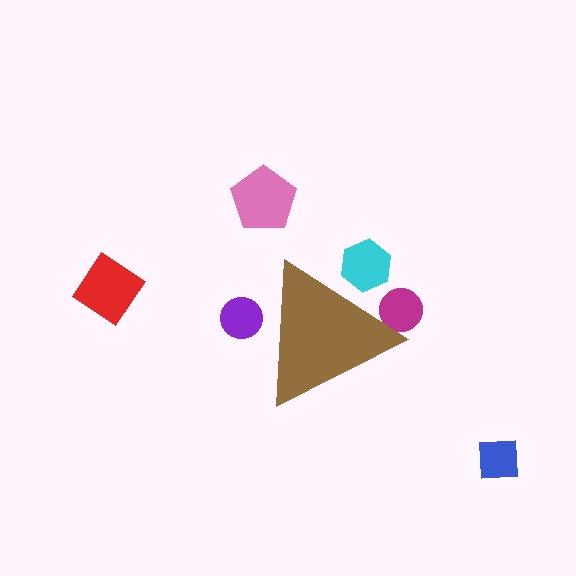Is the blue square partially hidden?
No, the blue square is fully visible.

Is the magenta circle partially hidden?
Yes, the magenta circle is partially hidden behind the brown triangle.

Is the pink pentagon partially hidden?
No, the pink pentagon is fully visible.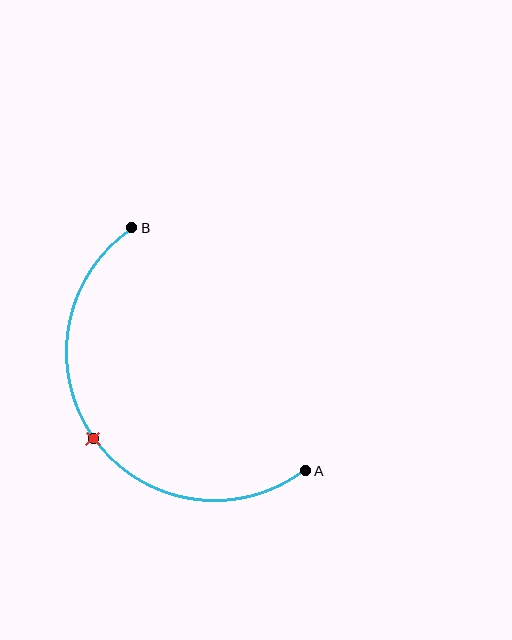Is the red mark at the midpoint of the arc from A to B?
Yes. The red mark lies on the arc at equal arc-length from both A and B — it is the arc midpoint.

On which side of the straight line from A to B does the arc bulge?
The arc bulges below and to the left of the straight line connecting A and B.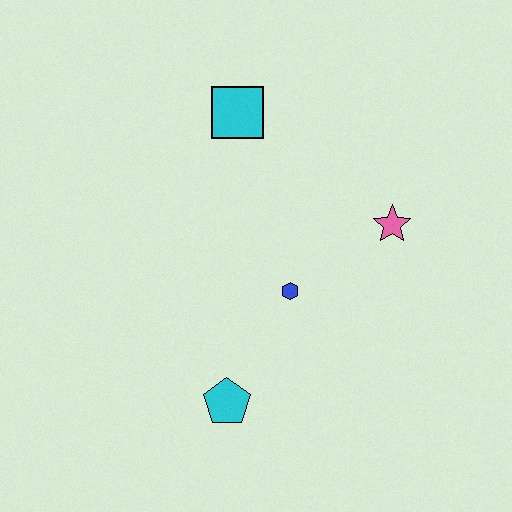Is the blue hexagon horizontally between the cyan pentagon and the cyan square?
No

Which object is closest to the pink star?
The blue hexagon is closest to the pink star.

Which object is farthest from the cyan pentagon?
The cyan square is farthest from the cyan pentagon.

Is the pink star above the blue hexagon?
Yes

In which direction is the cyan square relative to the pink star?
The cyan square is to the left of the pink star.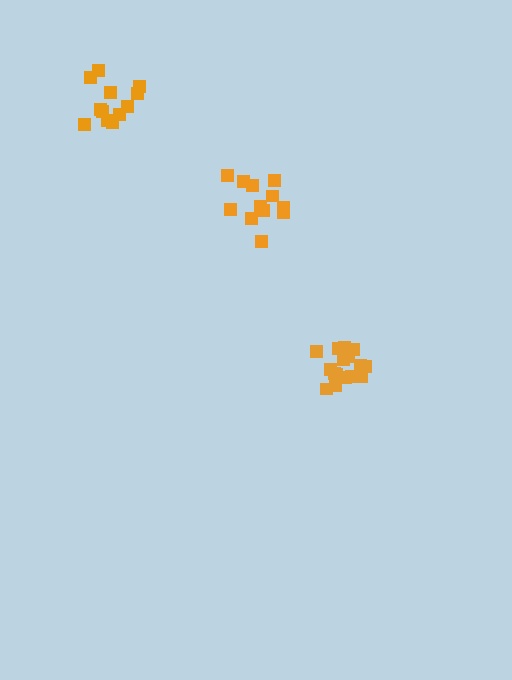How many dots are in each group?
Group 1: 12 dots, Group 2: 17 dots, Group 3: 12 dots (41 total).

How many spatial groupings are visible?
There are 3 spatial groupings.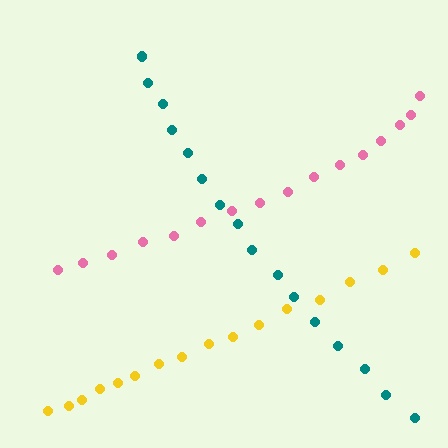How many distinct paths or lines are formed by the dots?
There are 3 distinct paths.